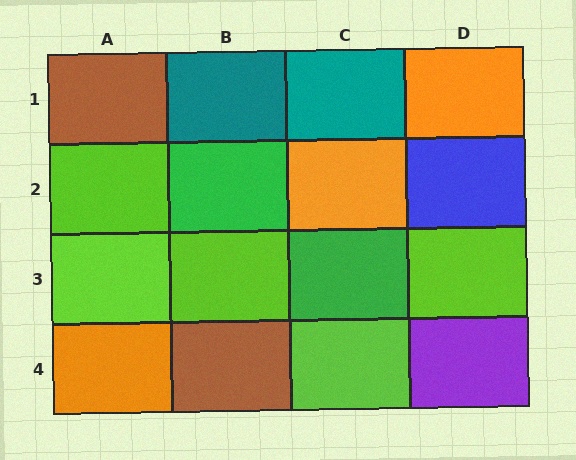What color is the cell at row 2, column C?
Orange.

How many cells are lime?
5 cells are lime.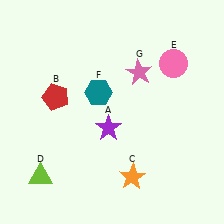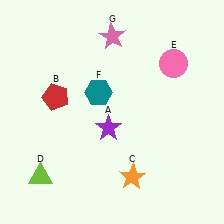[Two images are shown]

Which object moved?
The pink star (G) moved up.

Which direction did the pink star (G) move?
The pink star (G) moved up.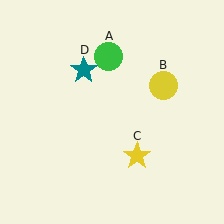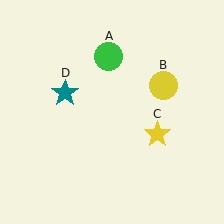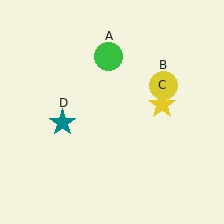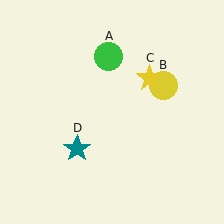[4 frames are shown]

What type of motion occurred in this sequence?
The yellow star (object C), teal star (object D) rotated counterclockwise around the center of the scene.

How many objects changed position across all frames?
2 objects changed position: yellow star (object C), teal star (object D).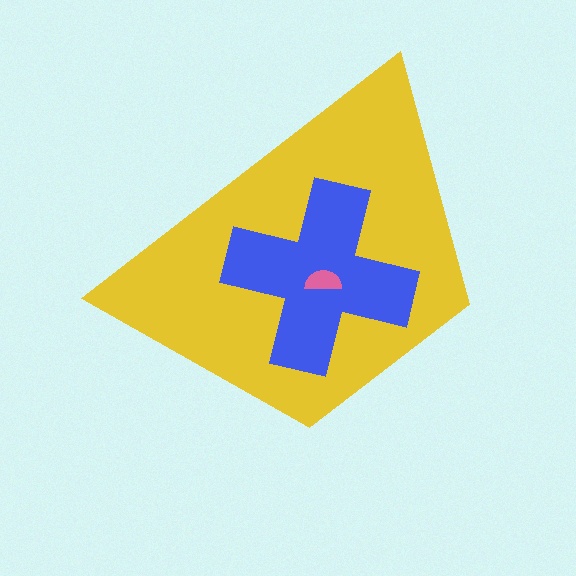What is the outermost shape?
The yellow trapezoid.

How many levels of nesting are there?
3.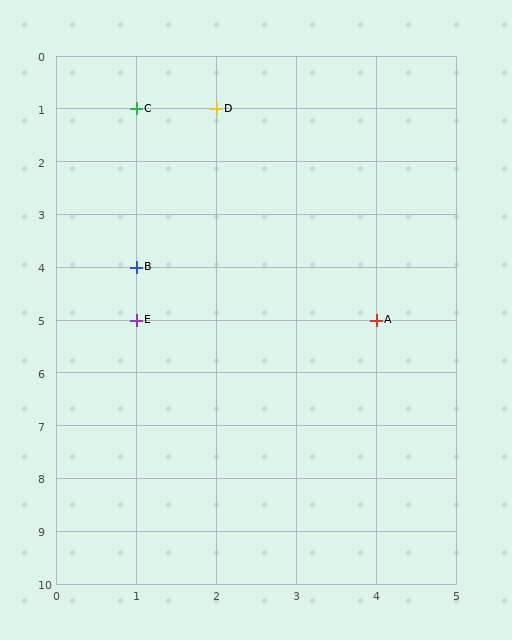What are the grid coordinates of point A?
Point A is at grid coordinates (4, 5).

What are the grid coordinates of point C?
Point C is at grid coordinates (1, 1).